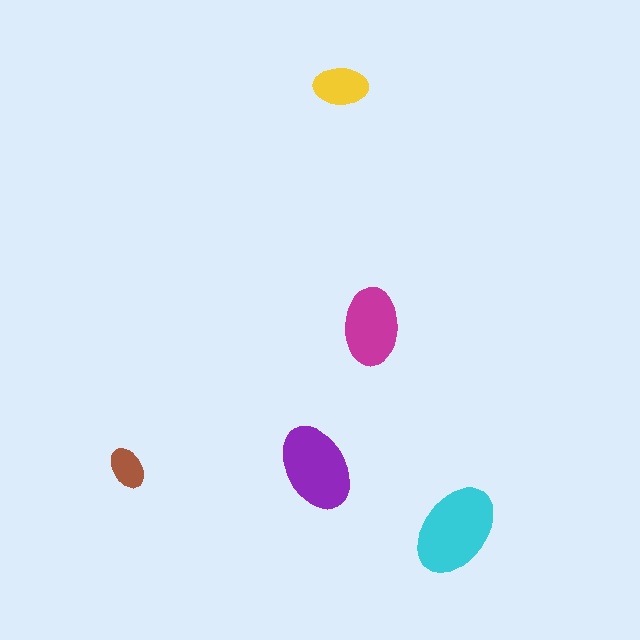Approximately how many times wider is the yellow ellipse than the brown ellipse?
About 1.5 times wider.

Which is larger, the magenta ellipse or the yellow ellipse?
The magenta one.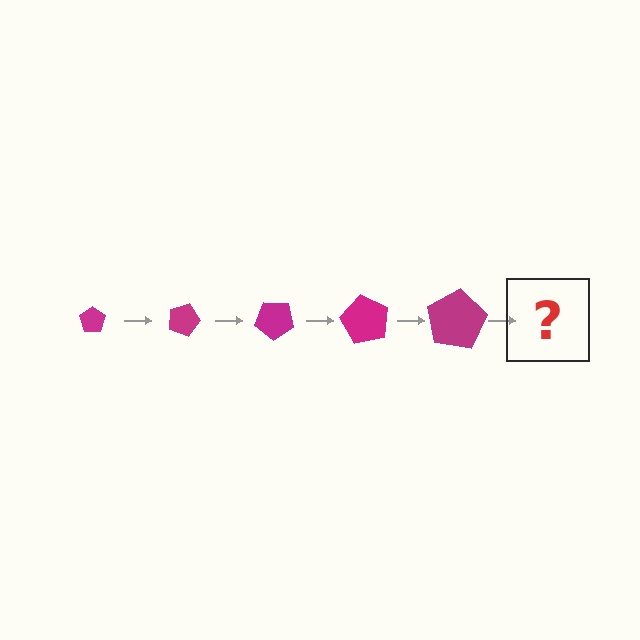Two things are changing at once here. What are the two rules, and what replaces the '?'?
The two rules are that the pentagon grows larger each step and it rotates 20 degrees each step. The '?' should be a pentagon, larger than the previous one and rotated 100 degrees from the start.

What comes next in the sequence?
The next element should be a pentagon, larger than the previous one and rotated 100 degrees from the start.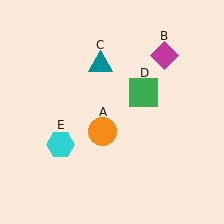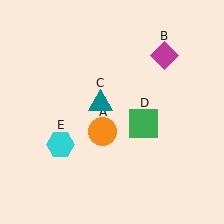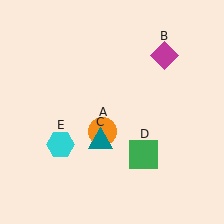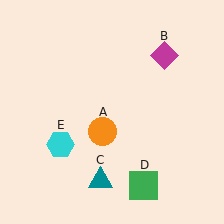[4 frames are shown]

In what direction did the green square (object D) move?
The green square (object D) moved down.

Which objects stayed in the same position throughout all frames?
Orange circle (object A) and magenta diamond (object B) and cyan hexagon (object E) remained stationary.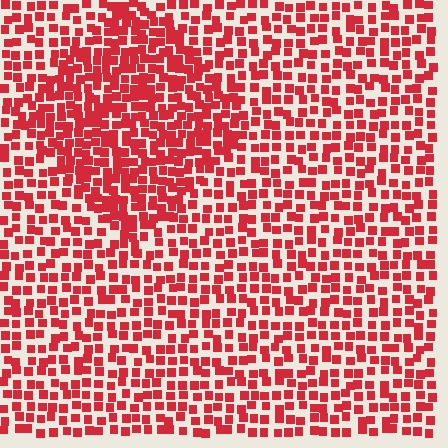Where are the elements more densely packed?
The elements are more densely packed inside the diamond boundary.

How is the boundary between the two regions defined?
The boundary is defined by a change in element density (approximately 1.6x ratio). All elements are the same color, size, and shape.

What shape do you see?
I see a diamond.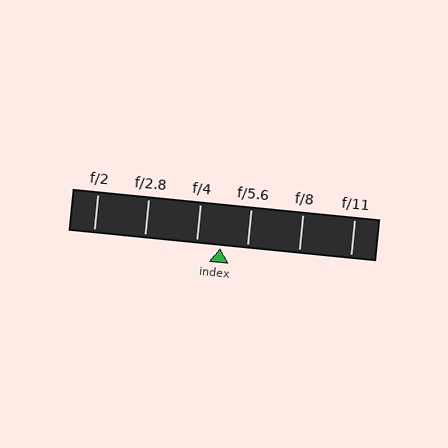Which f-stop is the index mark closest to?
The index mark is closest to f/4.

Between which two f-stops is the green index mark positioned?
The index mark is between f/4 and f/5.6.